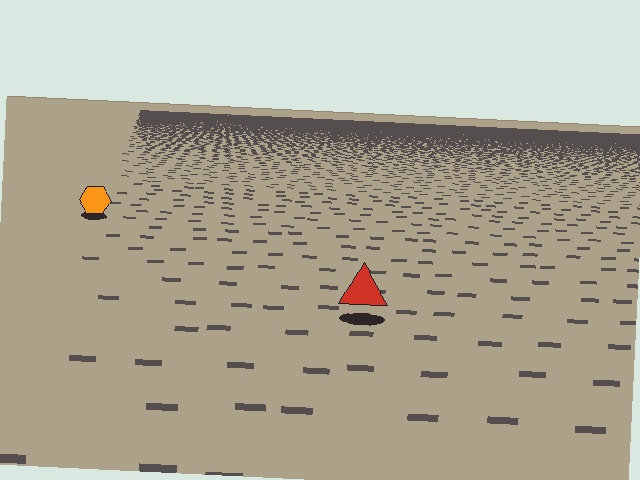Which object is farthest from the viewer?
The orange hexagon is farthest from the viewer. It appears smaller and the ground texture around it is denser.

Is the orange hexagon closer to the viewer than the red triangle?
No. The red triangle is closer — you can tell from the texture gradient: the ground texture is coarser near it.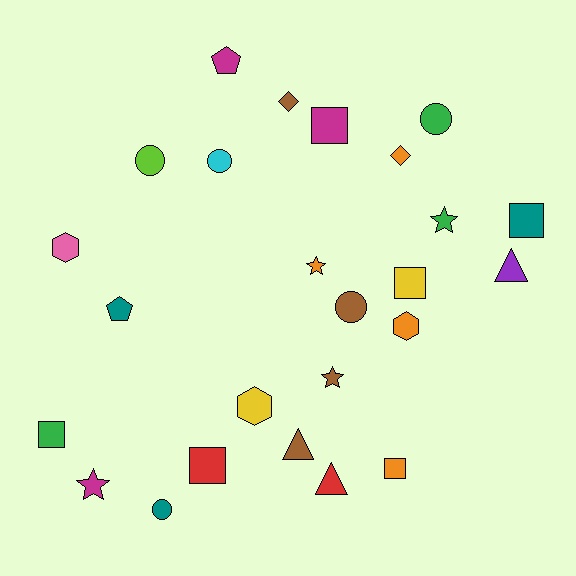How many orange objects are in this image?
There are 4 orange objects.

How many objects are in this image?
There are 25 objects.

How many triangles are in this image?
There are 3 triangles.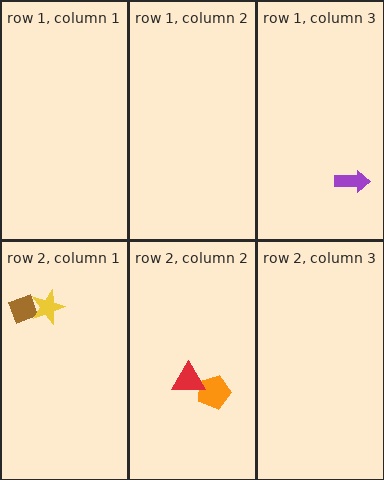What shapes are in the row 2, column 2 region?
The orange pentagon, the red triangle.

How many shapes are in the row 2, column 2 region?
2.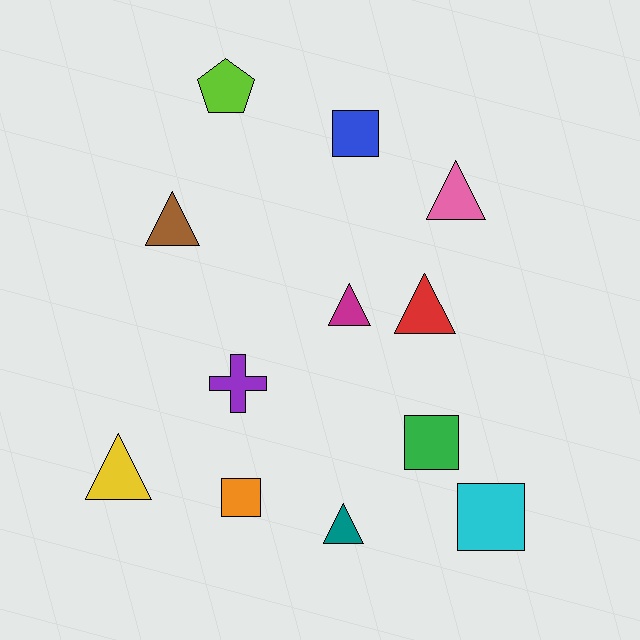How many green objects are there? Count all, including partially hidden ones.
There is 1 green object.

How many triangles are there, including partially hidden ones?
There are 6 triangles.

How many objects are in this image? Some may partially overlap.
There are 12 objects.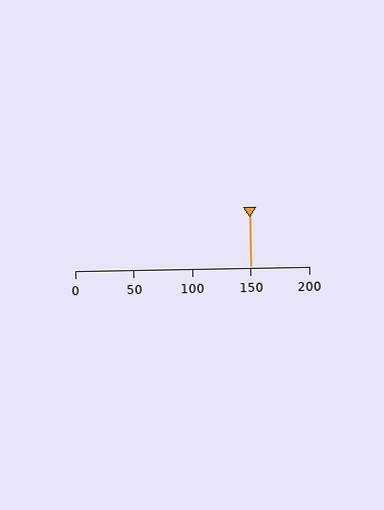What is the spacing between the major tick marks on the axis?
The major ticks are spaced 50 apart.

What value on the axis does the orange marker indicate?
The marker indicates approximately 150.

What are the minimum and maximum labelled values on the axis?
The axis runs from 0 to 200.